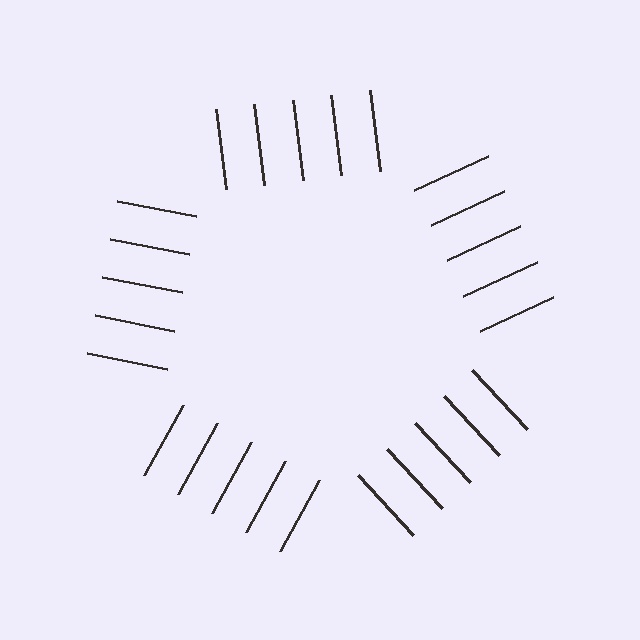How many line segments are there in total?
25 — 5 along each of the 5 edges.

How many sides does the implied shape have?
5 sides — the line-ends trace a pentagon.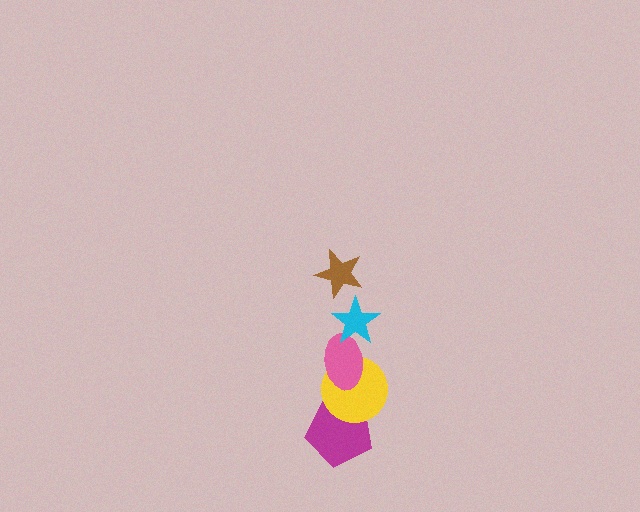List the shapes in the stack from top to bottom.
From top to bottom: the brown star, the cyan star, the pink ellipse, the yellow circle, the magenta pentagon.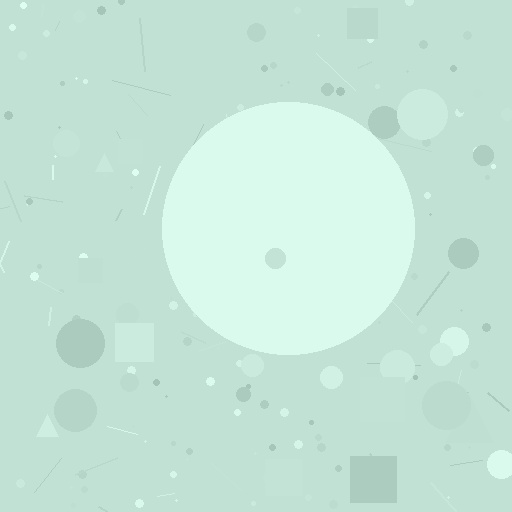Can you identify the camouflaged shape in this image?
The camouflaged shape is a circle.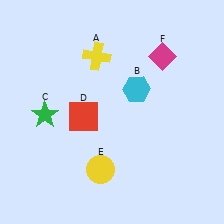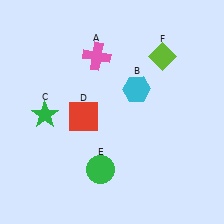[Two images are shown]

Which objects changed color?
A changed from yellow to pink. E changed from yellow to green. F changed from magenta to lime.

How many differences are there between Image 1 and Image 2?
There are 3 differences between the two images.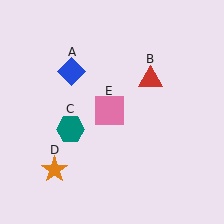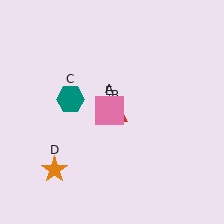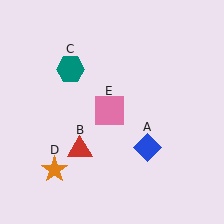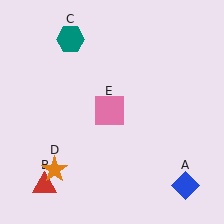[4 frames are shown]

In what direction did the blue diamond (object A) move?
The blue diamond (object A) moved down and to the right.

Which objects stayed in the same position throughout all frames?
Orange star (object D) and pink square (object E) remained stationary.